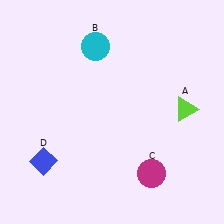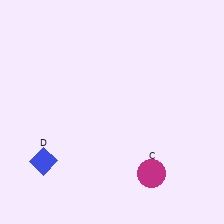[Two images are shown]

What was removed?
The cyan circle (B), the lime triangle (A) were removed in Image 2.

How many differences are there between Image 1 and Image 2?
There are 2 differences between the two images.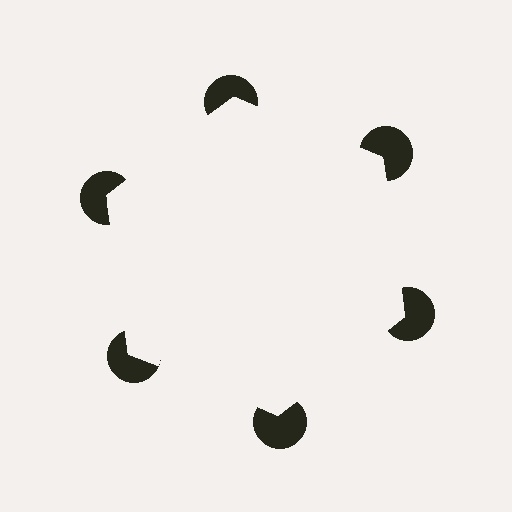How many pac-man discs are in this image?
There are 6 — one at each vertex of the illusory hexagon.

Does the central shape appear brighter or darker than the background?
It typically appears slightly brighter than the background, even though no actual brightness change is drawn.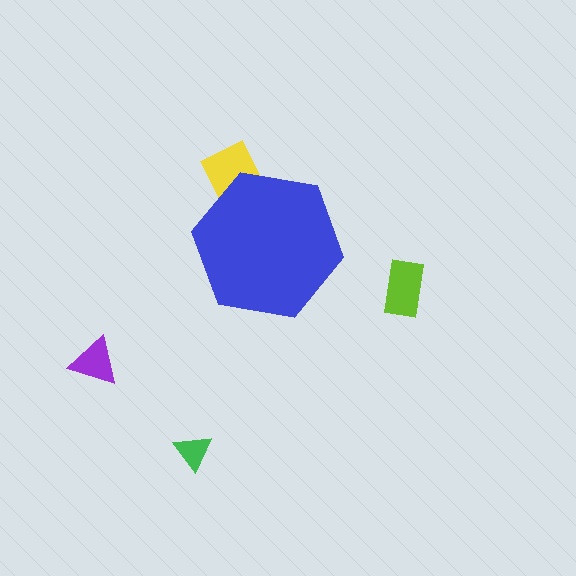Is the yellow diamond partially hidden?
Yes, the yellow diamond is partially hidden behind the blue hexagon.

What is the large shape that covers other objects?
A blue hexagon.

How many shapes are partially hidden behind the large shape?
1 shape is partially hidden.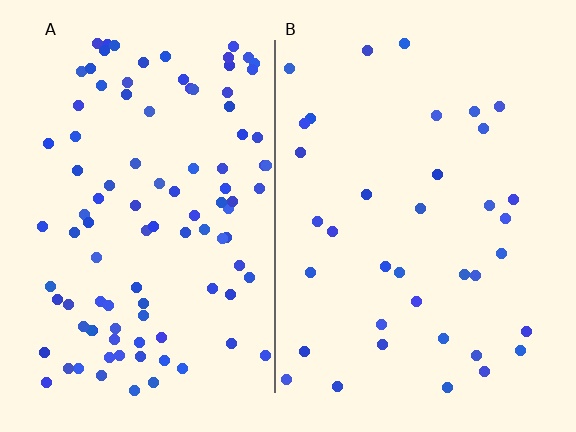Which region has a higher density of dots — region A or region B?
A (the left).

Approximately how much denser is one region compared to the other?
Approximately 2.8× — region A over region B.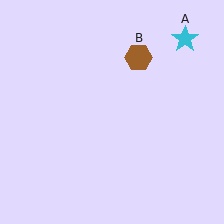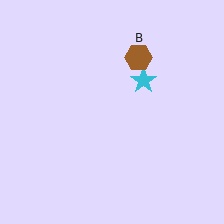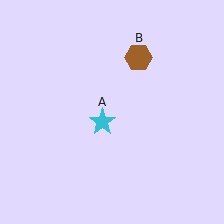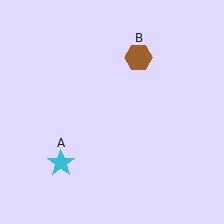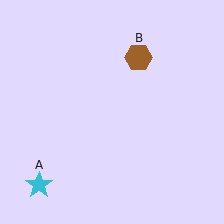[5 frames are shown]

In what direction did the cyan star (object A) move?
The cyan star (object A) moved down and to the left.